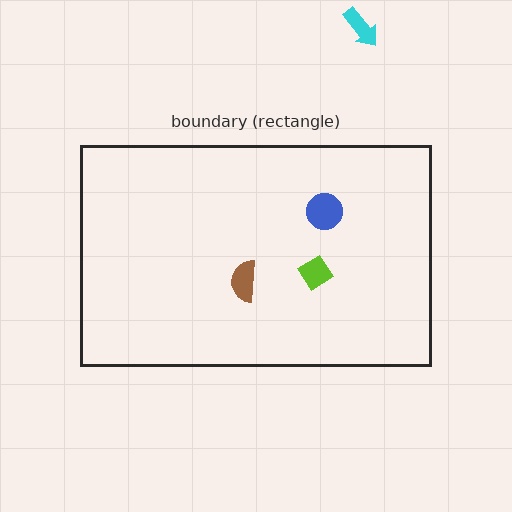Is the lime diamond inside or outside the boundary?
Inside.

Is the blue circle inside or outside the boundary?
Inside.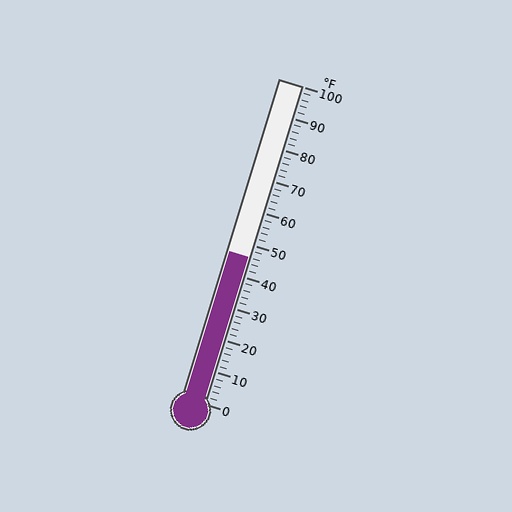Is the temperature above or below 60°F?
The temperature is below 60°F.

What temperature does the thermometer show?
The thermometer shows approximately 46°F.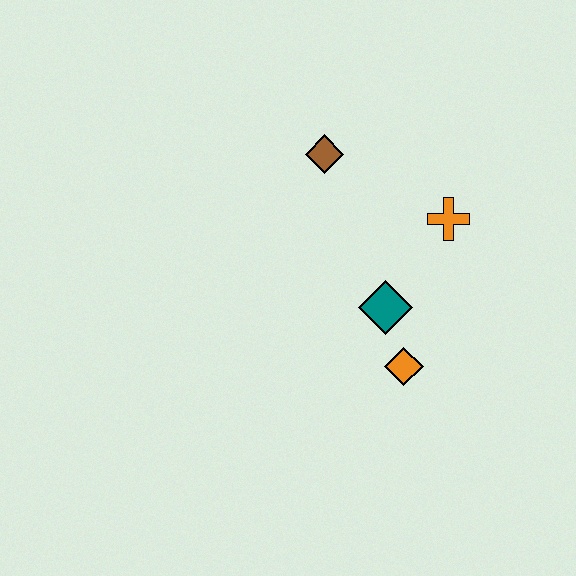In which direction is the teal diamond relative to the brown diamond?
The teal diamond is below the brown diamond.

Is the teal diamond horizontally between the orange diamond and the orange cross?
No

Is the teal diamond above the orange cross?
No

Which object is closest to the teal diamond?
The orange diamond is closest to the teal diamond.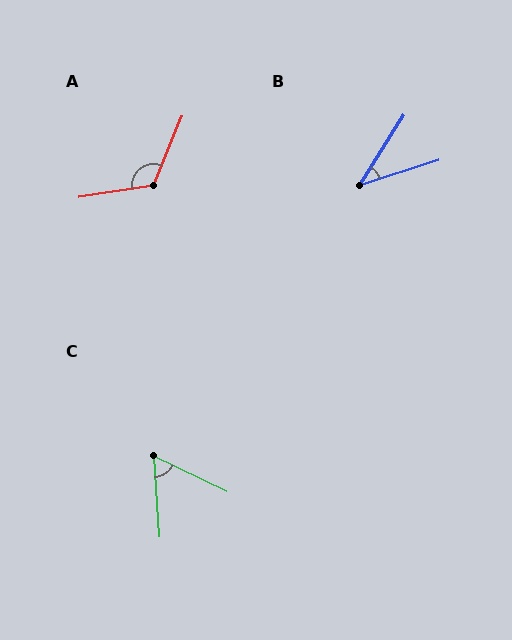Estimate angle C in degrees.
Approximately 60 degrees.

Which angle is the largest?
A, at approximately 121 degrees.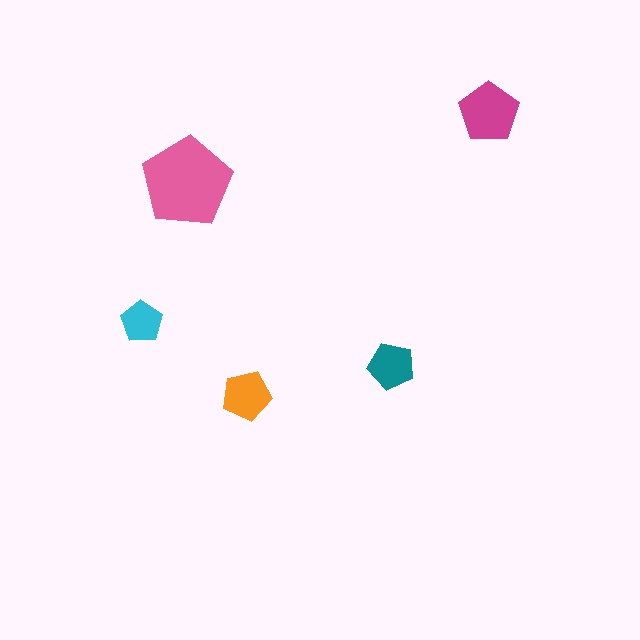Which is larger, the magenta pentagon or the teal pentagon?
The magenta one.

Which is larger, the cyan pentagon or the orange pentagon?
The orange one.